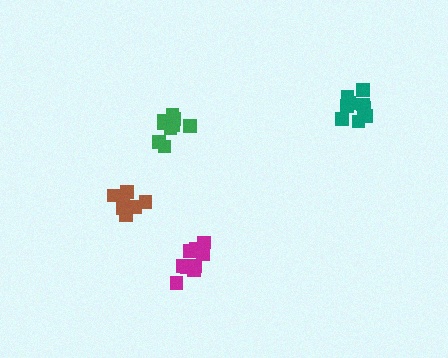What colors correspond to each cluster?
The clusters are colored: green, teal, magenta, brown.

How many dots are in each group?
Group 1: 10 dots, Group 2: 10 dots, Group 3: 10 dots, Group 4: 7 dots (37 total).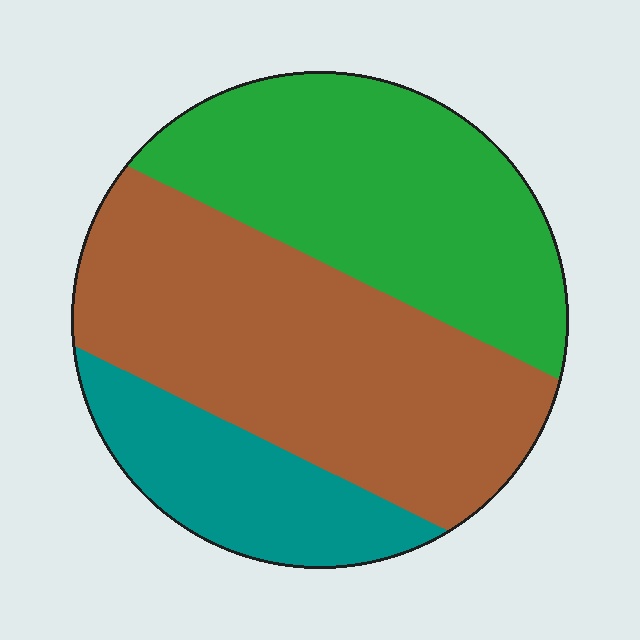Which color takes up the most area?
Brown, at roughly 45%.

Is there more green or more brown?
Brown.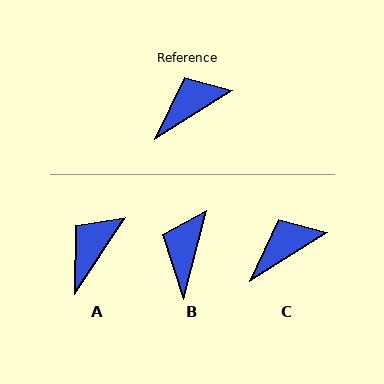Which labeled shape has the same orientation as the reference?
C.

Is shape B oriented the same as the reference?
No, it is off by about 43 degrees.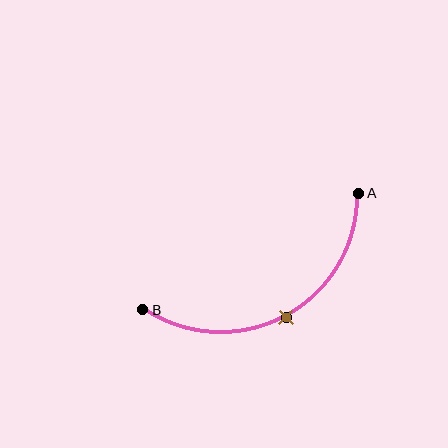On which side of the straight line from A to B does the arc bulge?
The arc bulges below the straight line connecting A and B.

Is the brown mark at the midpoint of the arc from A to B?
Yes. The brown mark lies on the arc at equal arc-length from both A and B — it is the arc midpoint.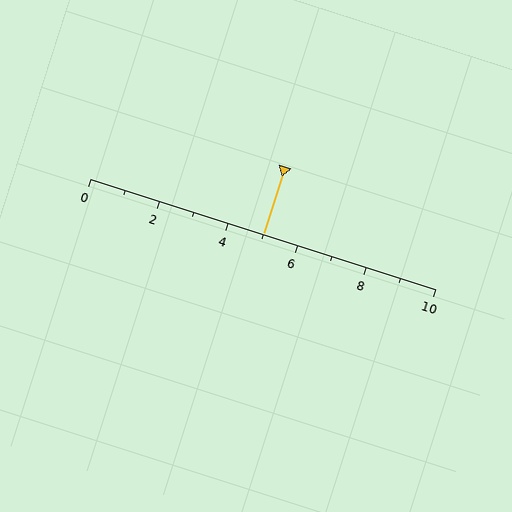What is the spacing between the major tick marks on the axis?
The major ticks are spaced 2 apart.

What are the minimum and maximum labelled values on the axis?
The axis runs from 0 to 10.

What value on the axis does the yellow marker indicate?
The marker indicates approximately 5.